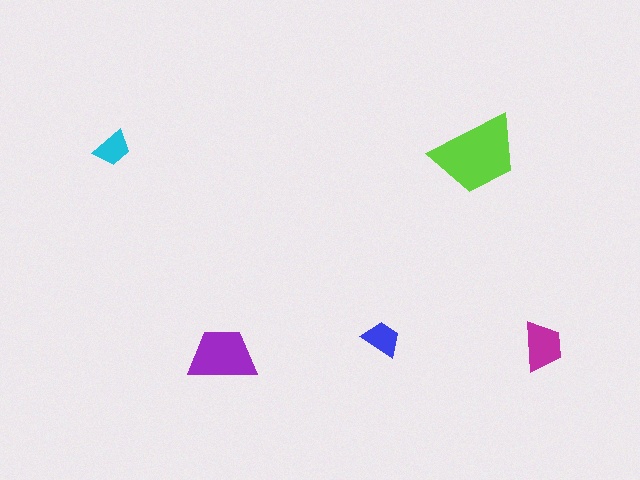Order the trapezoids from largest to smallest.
the lime one, the purple one, the magenta one, the blue one, the cyan one.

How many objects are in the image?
There are 5 objects in the image.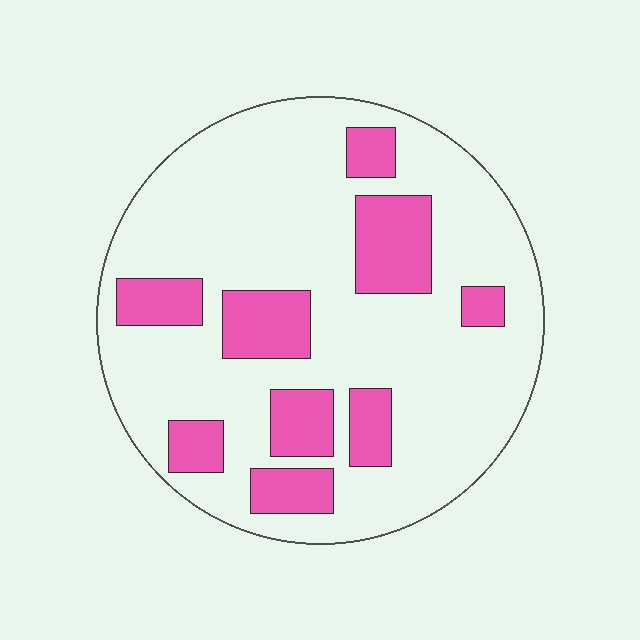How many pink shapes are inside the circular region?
9.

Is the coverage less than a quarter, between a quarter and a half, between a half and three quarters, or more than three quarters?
Less than a quarter.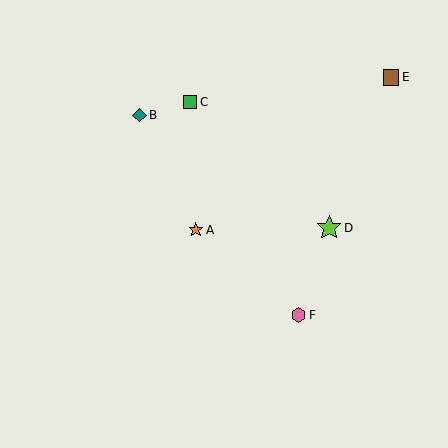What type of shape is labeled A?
Shape A is an orange star.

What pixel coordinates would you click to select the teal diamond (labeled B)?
Click at (139, 115) to select the teal diamond B.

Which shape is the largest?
The lime star (labeled D) is the largest.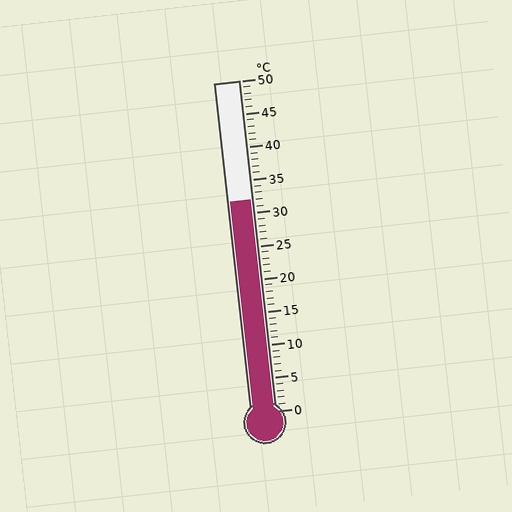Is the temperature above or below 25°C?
The temperature is above 25°C.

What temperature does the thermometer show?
The thermometer shows approximately 32°C.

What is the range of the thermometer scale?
The thermometer scale ranges from 0°C to 50°C.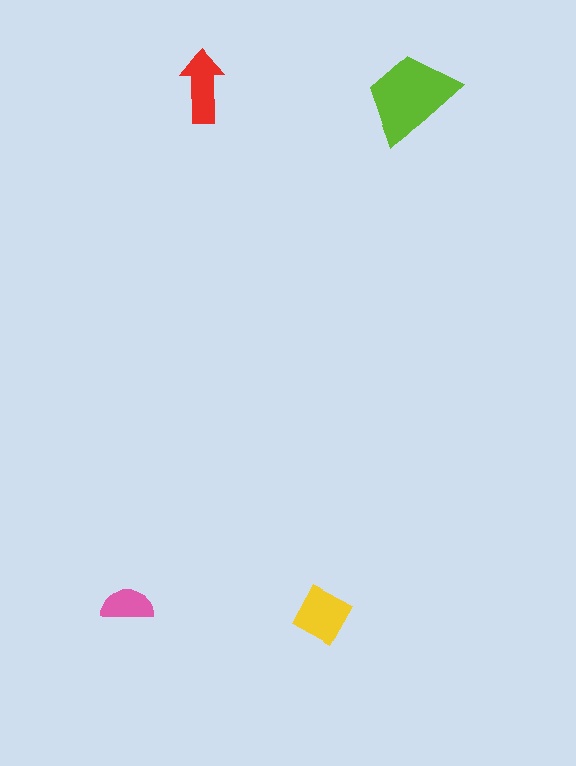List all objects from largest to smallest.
The lime trapezoid, the yellow square, the red arrow, the pink semicircle.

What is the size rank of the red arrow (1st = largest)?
3rd.